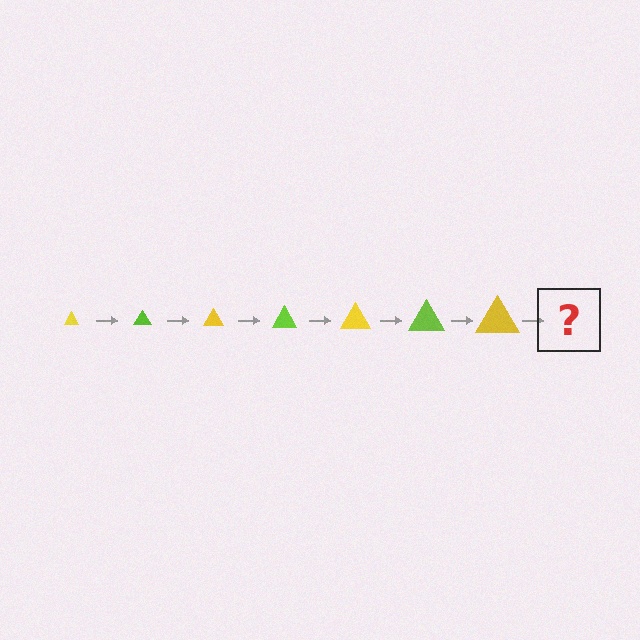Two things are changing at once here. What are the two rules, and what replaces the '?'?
The two rules are that the triangle grows larger each step and the color cycles through yellow and lime. The '?' should be a lime triangle, larger than the previous one.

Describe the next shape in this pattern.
It should be a lime triangle, larger than the previous one.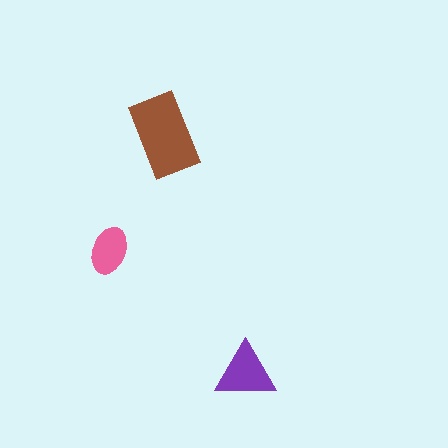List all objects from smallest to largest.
The pink ellipse, the purple triangle, the brown rectangle.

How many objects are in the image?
There are 3 objects in the image.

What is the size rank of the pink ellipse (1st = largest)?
3rd.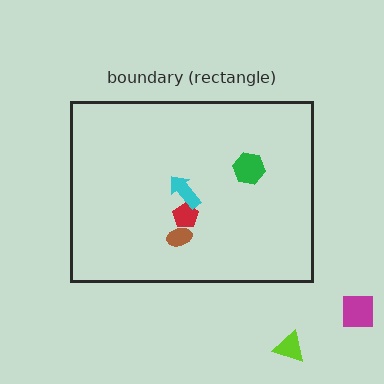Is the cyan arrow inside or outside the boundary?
Inside.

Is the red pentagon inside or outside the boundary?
Inside.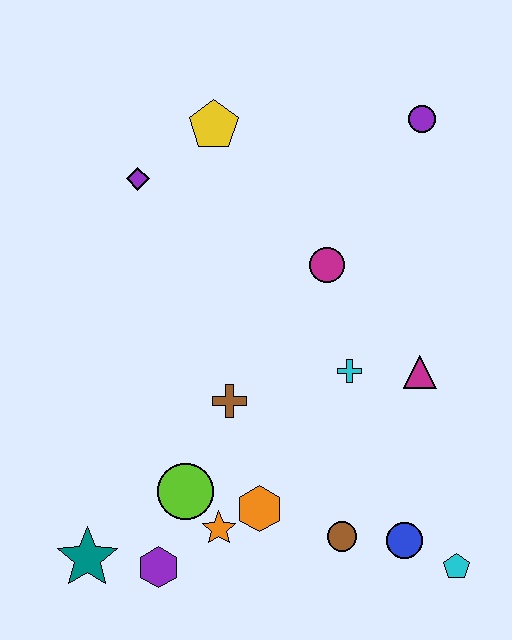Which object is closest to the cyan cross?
The magenta triangle is closest to the cyan cross.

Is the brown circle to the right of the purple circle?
No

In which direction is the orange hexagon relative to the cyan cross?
The orange hexagon is below the cyan cross.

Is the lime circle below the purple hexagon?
No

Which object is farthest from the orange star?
The purple circle is farthest from the orange star.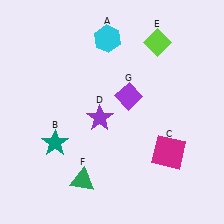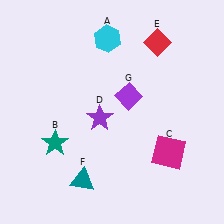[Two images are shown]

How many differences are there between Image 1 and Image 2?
There are 2 differences between the two images.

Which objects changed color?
E changed from lime to red. F changed from green to teal.